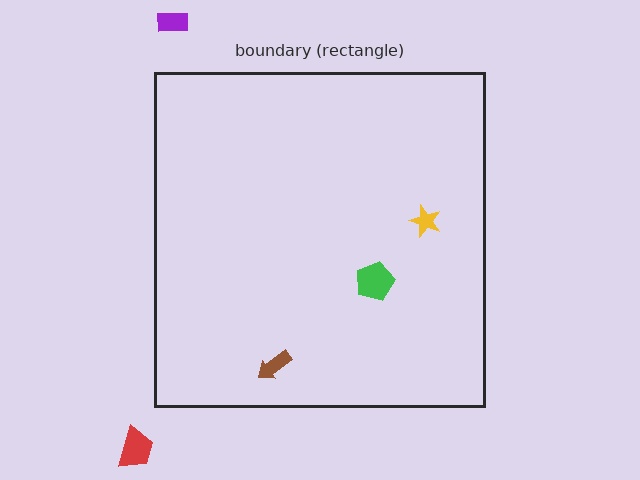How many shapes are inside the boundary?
3 inside, 2 outside.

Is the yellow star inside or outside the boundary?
Inside.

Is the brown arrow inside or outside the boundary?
Inside.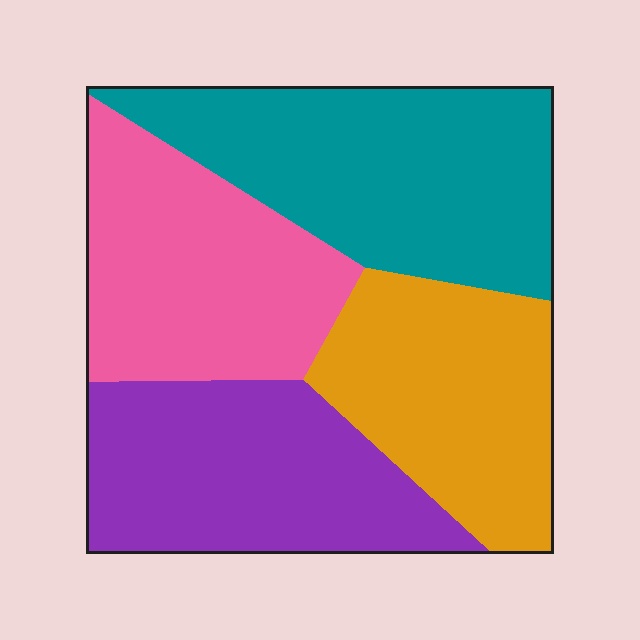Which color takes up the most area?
Teal, at roughly 30%.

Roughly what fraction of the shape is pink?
Pink takes up about one quarter (1/4) of the shape.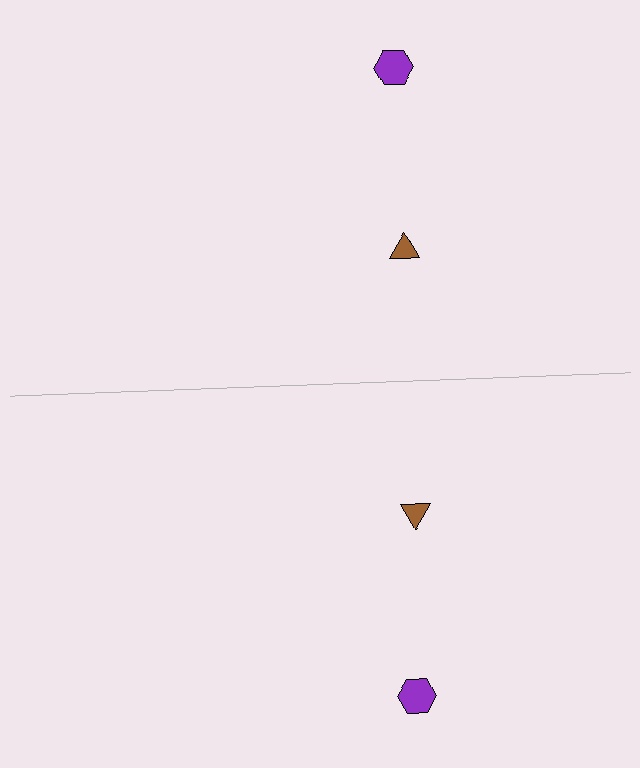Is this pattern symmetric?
Yes, this pattern has bilateral (reflection) symmetry.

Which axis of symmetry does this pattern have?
The pattern has a horizontal axis of symmetry running through the center of the image.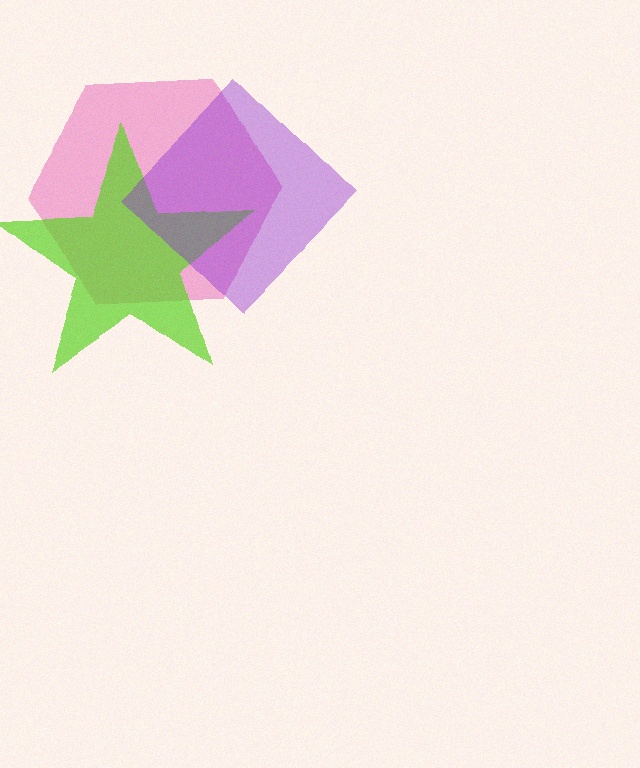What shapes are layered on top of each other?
The layered shapes are: a pink hexagon, a lime star, a purple diamond.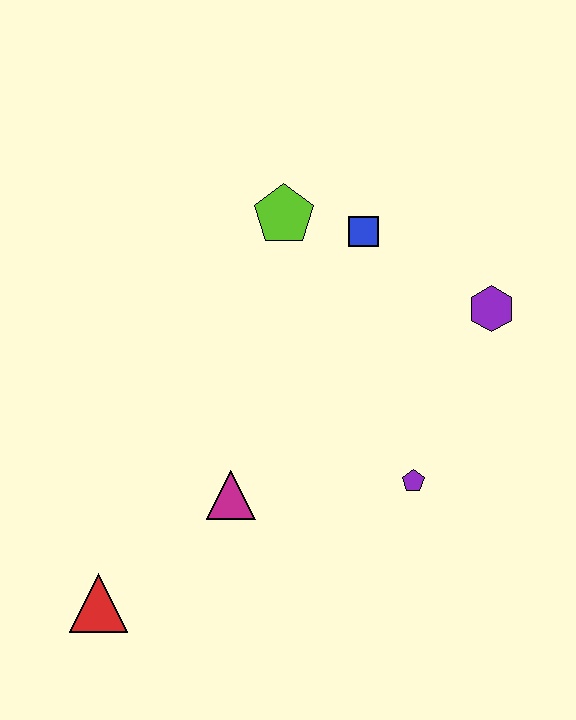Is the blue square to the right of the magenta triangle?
Yes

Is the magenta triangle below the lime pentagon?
Yes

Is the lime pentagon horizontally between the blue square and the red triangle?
Yes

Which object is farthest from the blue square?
The red triangle is farthest from the blue square.